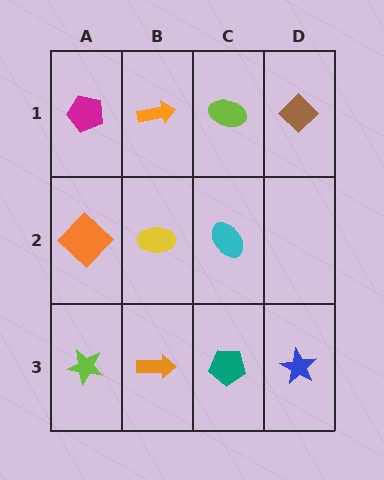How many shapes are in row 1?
4 shapes.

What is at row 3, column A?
A lime star.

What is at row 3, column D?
A blue star.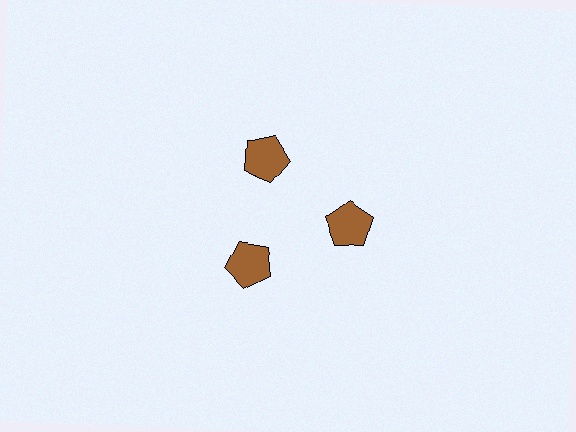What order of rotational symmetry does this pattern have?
This pattern has 3-fold rotational symmetry.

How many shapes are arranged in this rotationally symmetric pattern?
There are 3 shapes, arranged in 3 groups of 1.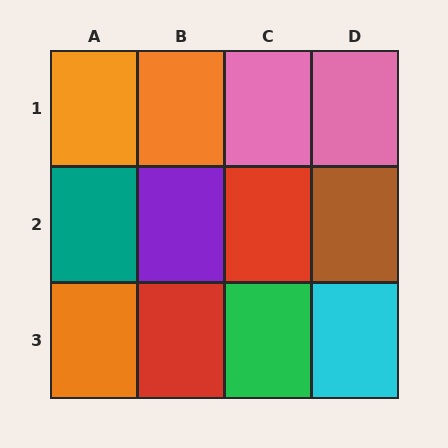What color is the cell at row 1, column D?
Pink.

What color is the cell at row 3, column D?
Cyan.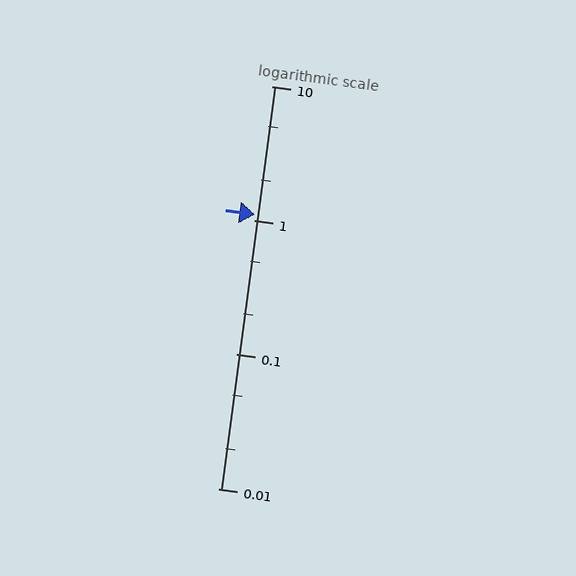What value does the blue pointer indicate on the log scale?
The pointer indicates approximately 1.1.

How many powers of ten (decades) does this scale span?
The scale spans 3 decades, from 0.01 to 10.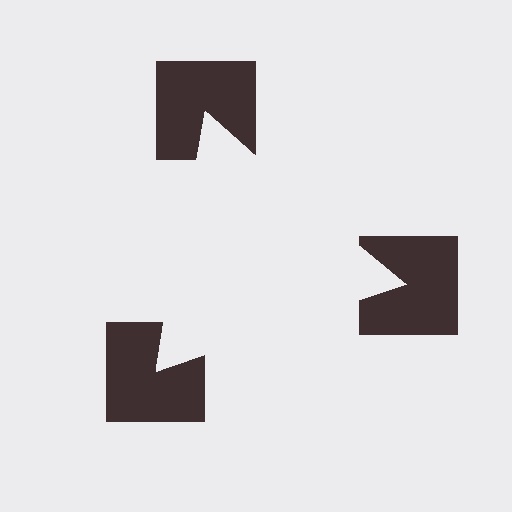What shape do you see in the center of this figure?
An illusory triangle — its edges are inferred from the aligned wedge cuts in the notched squares, not physically drawn.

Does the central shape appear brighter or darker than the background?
It typically appears slightly brighter than the background, even though no actual brightness change is drawn.